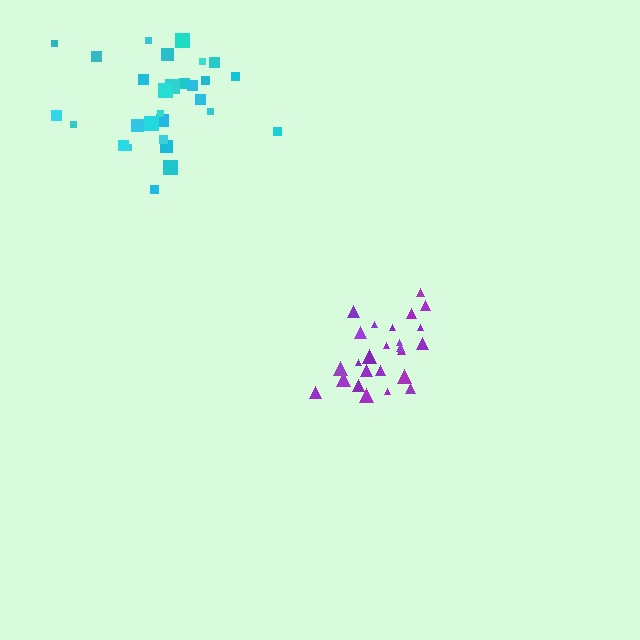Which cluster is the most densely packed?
Purple.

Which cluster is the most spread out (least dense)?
Cyan.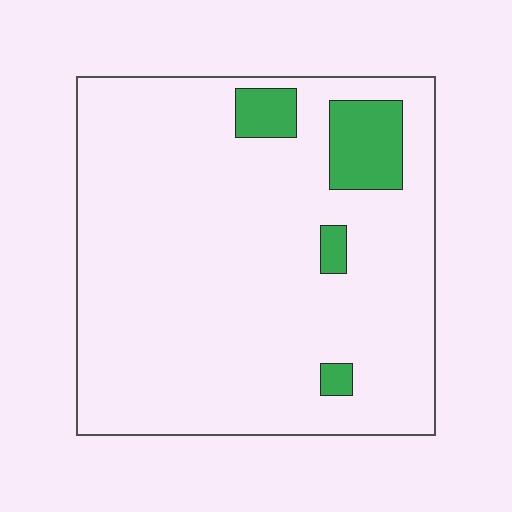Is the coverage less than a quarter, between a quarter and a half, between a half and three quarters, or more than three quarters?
Less than a quarter.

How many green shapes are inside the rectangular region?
4.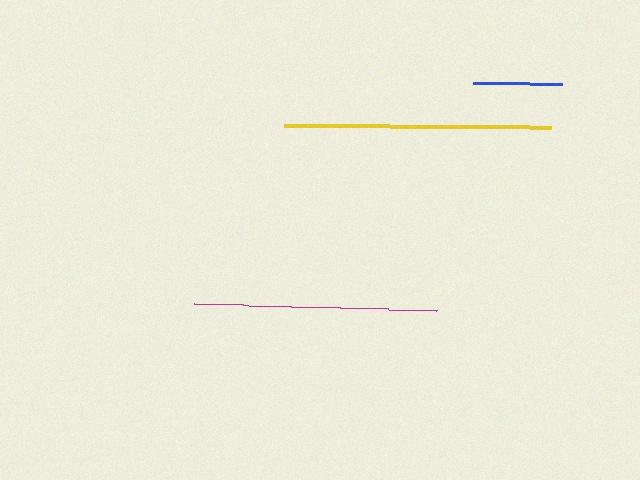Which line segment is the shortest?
The blue line is the shortest at approximately 89 pixels.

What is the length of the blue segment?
The blue segment is approximately 89 pixels long.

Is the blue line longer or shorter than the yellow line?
The yellow line is longer than the blue line.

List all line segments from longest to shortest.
From longest to shortest: yellow, magenta, blue.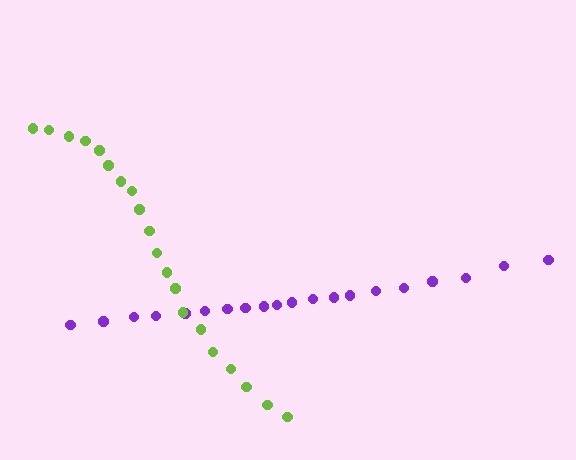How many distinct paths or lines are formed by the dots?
There are 2 distinct paths.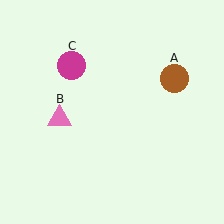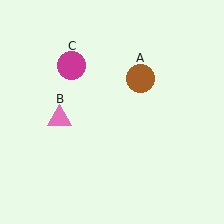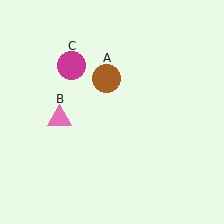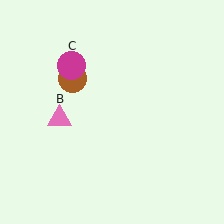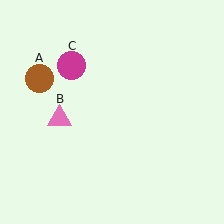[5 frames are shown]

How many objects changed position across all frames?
1 object changed position: brown circle (object A).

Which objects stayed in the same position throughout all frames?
Pink triangle (object B) and magenta circle (object C) remained stationary.